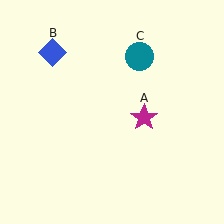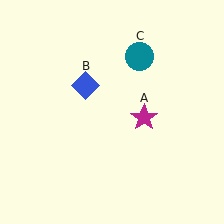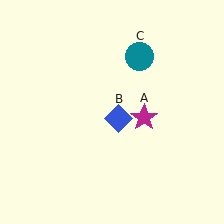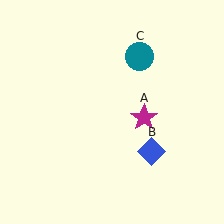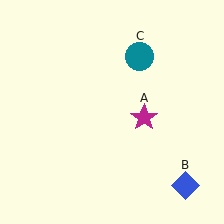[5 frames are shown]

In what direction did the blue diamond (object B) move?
The blue diamond (object B) moved down and to the right.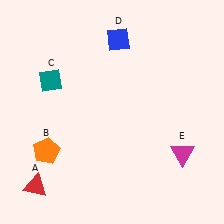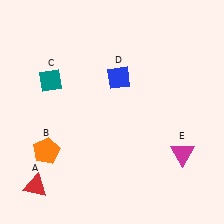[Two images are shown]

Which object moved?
The blue diamond (D) moved down.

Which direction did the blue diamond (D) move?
The blue diamond (D) moved down.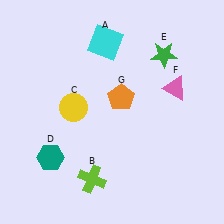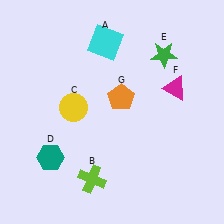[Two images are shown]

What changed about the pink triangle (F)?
In Image 1, F is pink. In Image 2, it changed to magenta.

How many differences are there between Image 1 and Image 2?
There is 1 difference between the two images.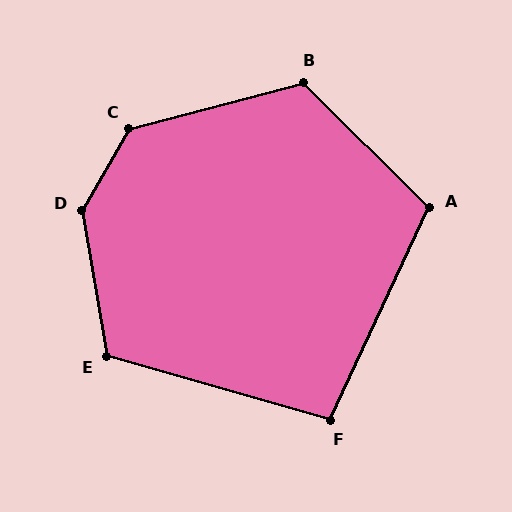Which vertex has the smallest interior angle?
F, at approximately 99 degrees.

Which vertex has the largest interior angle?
D, at approximately 141 degrees.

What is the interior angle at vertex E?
Approximately 115 degrees (obtuse).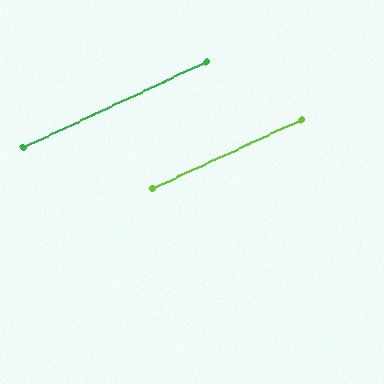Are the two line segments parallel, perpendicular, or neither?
Parallel — their directions differ by only 0.2°.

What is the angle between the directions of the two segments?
Approximately 0 degrees.